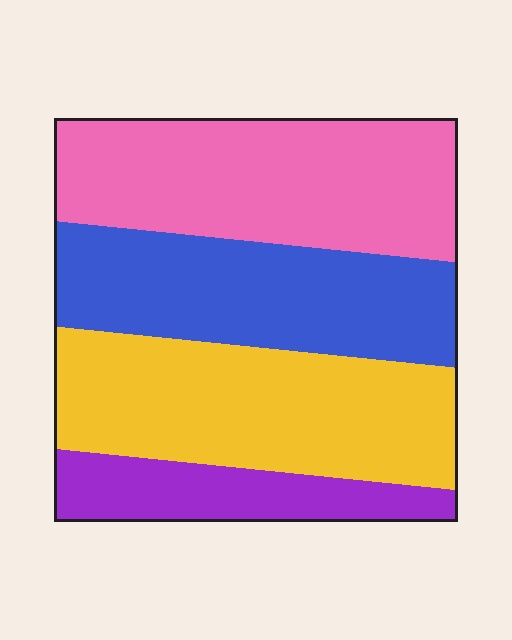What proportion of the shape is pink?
Pink covers roughly 30% of the shape.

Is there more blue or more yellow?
Yellow.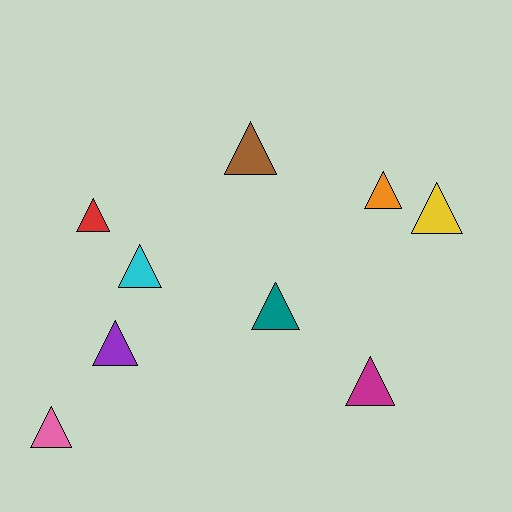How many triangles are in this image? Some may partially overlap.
There are 9 triangles.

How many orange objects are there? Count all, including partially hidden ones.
There is 1 orange object.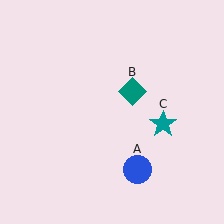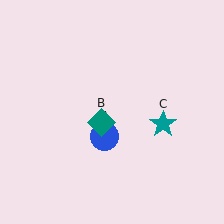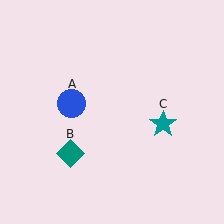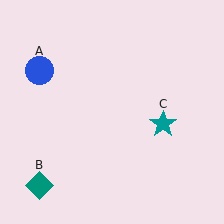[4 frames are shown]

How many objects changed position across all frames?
2 objects changed position: blue circle (object A), teal diamond (object B).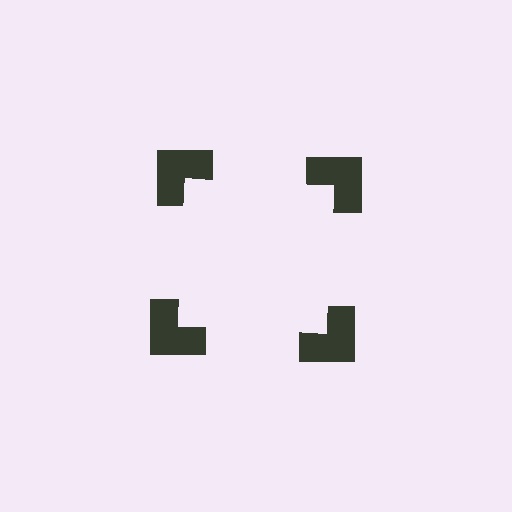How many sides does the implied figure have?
4 sides.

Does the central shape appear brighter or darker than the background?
It typically appears slightly brighter than the background, even though no actual brightness change is drawn.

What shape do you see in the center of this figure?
An illusory square — its edges are inferred from the aligned wedge cuts in the notched squares, not physically drawn.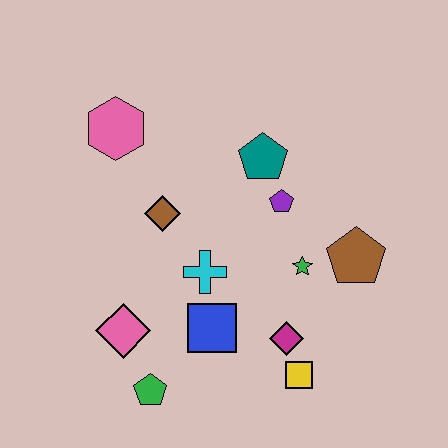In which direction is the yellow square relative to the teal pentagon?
The yellow square is below the teal pentagon.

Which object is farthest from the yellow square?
The pink hexagon is farthest from the yellow square.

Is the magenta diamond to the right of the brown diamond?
Yes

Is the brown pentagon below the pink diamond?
No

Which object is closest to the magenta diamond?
The yellow square is closest to the magenta diamond.